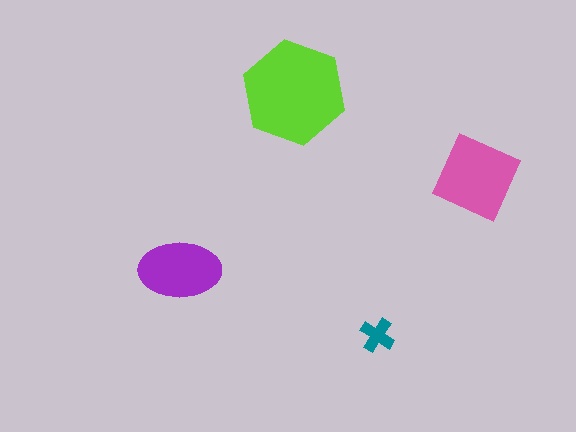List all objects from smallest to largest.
The teal cross, the purple ellipse, the pink diamond, the lime hexagon.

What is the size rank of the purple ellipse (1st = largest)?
3rd.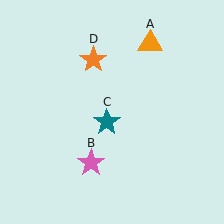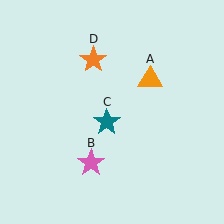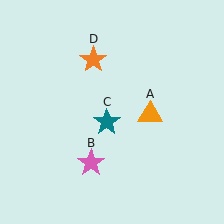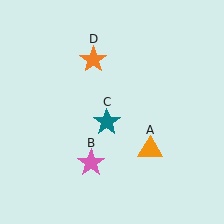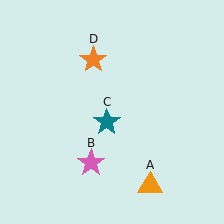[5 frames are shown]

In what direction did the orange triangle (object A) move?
The orange triangle (object A) moved down.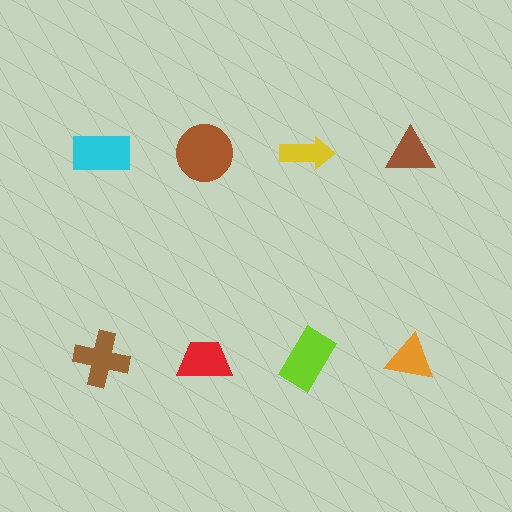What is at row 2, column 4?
An orange triangle.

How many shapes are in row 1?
4 shapes.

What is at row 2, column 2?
A red trapezoid.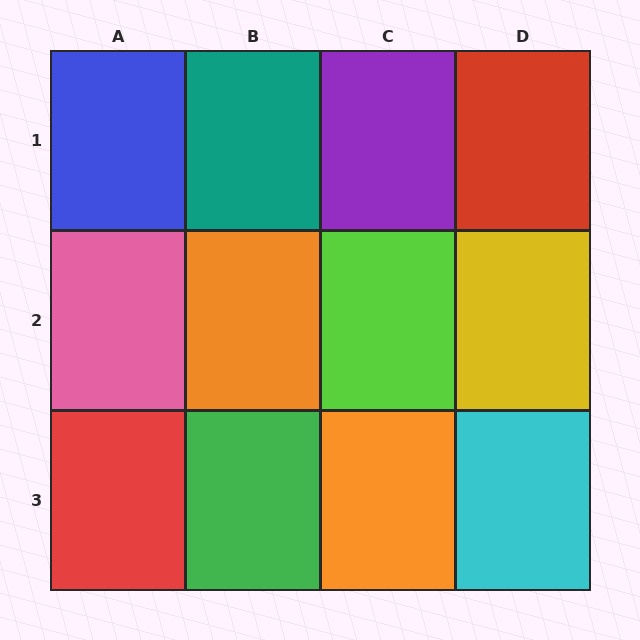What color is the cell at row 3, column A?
Red.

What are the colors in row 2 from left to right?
Pink, orange, lime, yellow.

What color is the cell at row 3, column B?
Green.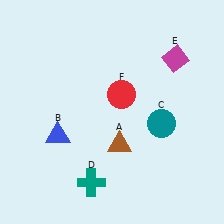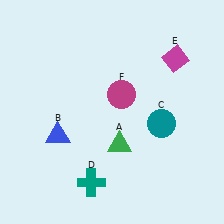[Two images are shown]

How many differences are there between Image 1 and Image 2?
There are 2 differences between the two images.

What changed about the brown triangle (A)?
In Image 1, A is brown. In Image 2, it changed to green.